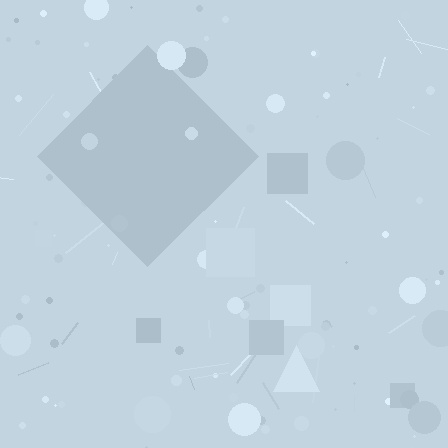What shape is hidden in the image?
A diamond is hidden in the image.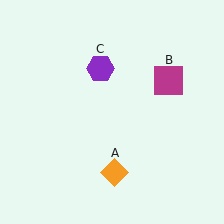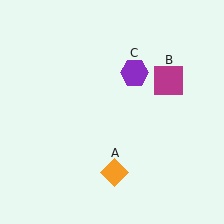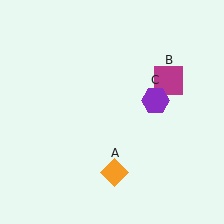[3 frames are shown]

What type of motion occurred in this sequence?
The purple hexagon (object C) rotated clockwise around the center of the scene.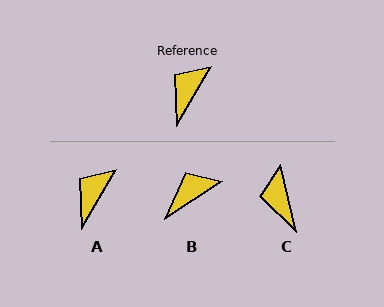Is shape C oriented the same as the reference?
No, it is off by about 44 degrees.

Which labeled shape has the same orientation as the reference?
A.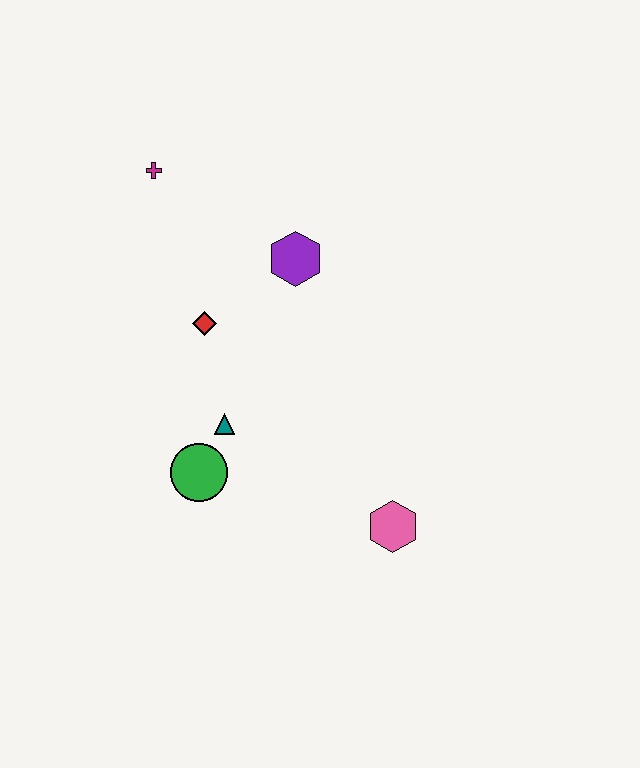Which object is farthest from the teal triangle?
The magenta cross is farthest from the teal triangle.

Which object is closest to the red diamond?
The teal triangle is closest to the red diamond.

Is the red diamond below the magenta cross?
Yes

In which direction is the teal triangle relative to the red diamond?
The teal triangle is below the red diamond.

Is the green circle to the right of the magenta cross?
Yes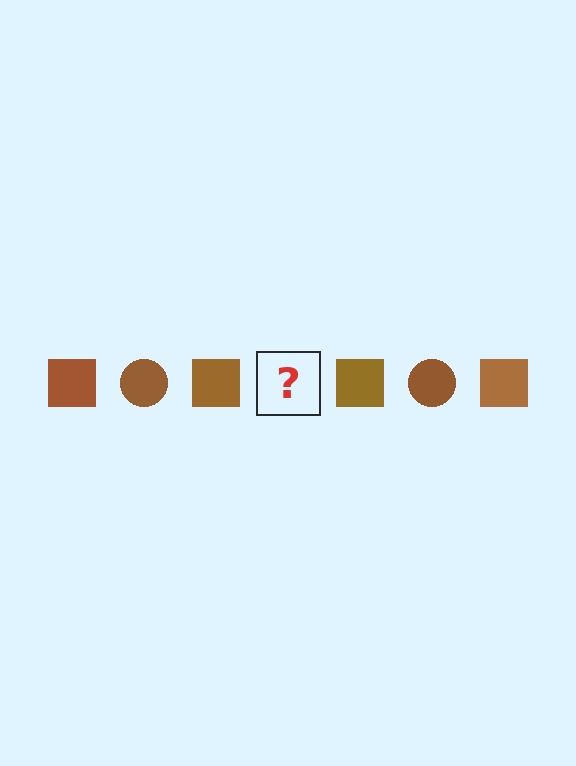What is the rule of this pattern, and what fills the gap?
The rule is that the pattern cycles through square, circle shapes in brown. The gap should be filled with a brown circle.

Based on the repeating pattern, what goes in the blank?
The blank should be a brown circle.